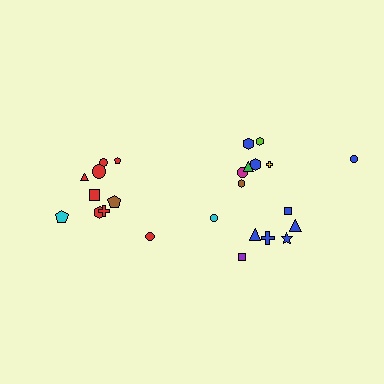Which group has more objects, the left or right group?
The right group.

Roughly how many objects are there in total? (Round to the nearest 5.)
Roughly 25 objects in total.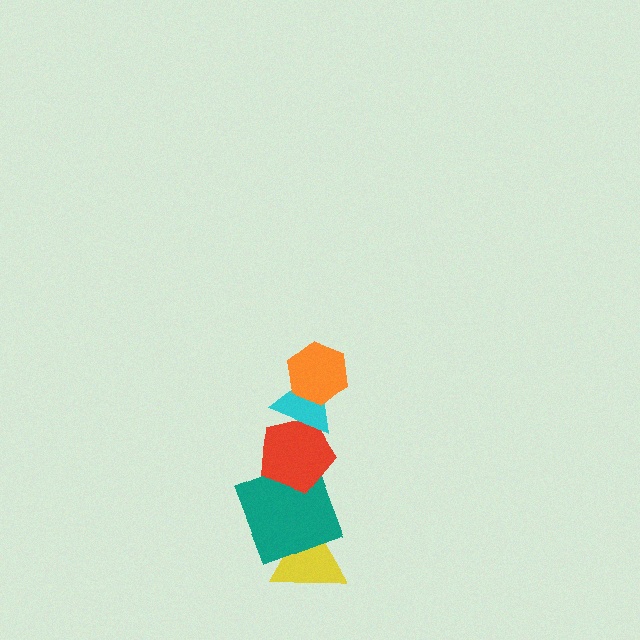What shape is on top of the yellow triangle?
The teal square is on top of the yellow triangle.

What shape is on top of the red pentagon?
The cyan triangle is on top of the red pentagon.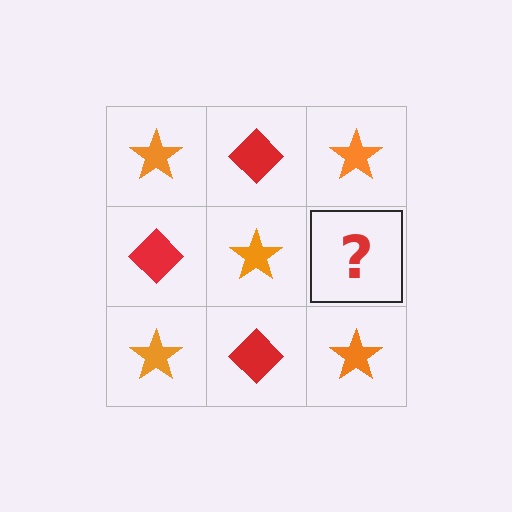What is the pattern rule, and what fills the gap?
The rule is that it alternates orange star and red diamond in a checkerboard pattern. The gap should be filled with a red diamond.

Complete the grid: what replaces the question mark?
The question mark should be replaced with a red diamond.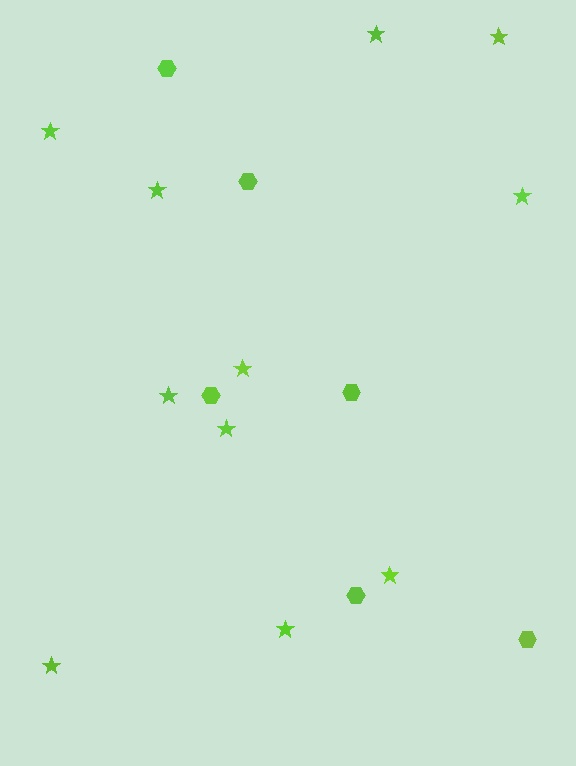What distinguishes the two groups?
There are 2 groups: one group of hexagons (6) and one group of stars (11).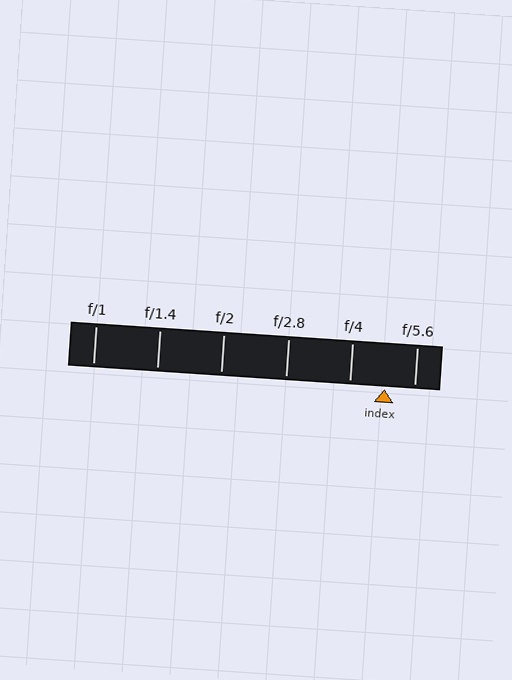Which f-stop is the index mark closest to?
The index mark is closest to f/5.6.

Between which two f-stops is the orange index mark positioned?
The index mark is between f/4 and f/5.6.